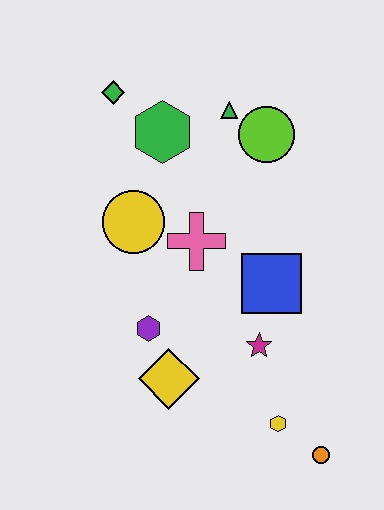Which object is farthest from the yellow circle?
The orange circle is farthest from the yellow circle.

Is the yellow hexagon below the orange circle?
No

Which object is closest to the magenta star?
The blue square is closest to the magenta star.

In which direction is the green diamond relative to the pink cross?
The green diamond is above the pink cross.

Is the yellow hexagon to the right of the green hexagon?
Yes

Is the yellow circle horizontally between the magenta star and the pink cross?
No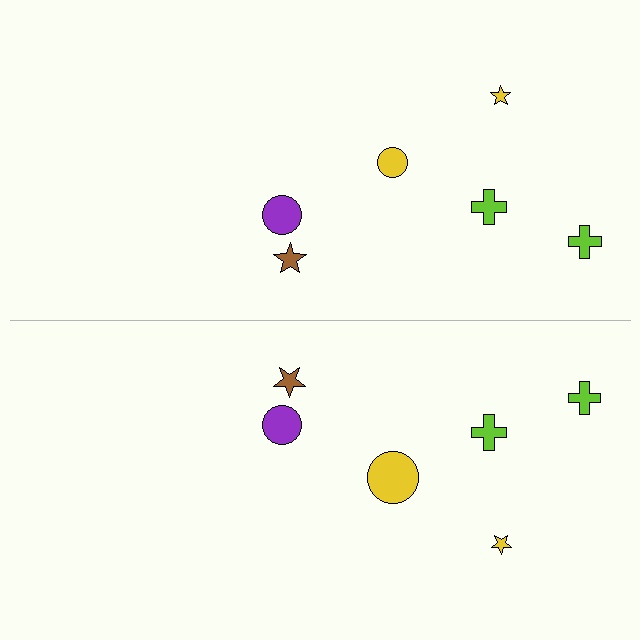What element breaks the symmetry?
The yellow circle on the bottom side has a different size than its mirror counterpart.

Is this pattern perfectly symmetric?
No, the pattern is not perfectly symmetric. The yellow circle on the bottom side has a different size than its mirror counterpart.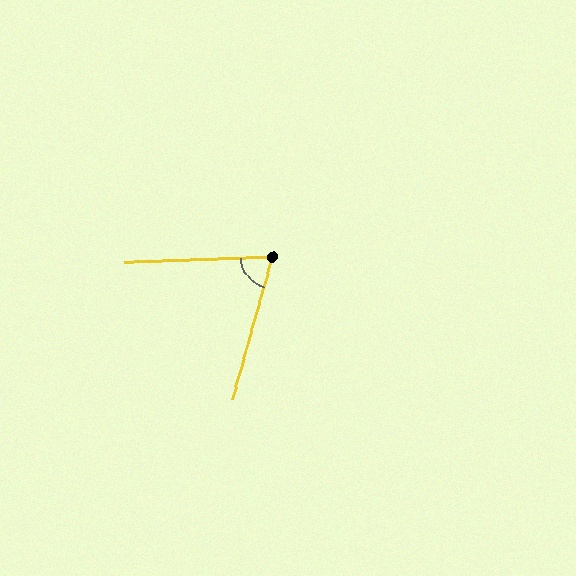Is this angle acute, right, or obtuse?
It is acute.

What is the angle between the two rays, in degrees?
Approximately 72 degrees.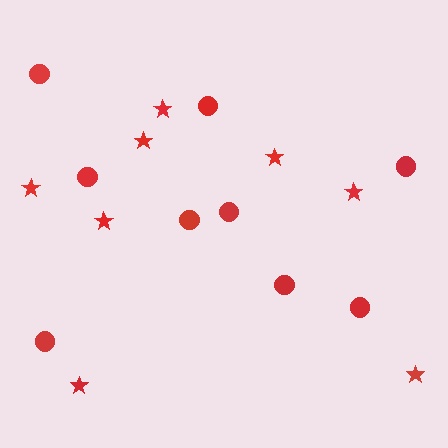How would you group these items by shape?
There are 2 groups: one group of circles (9) and one group of stars (8).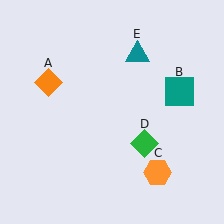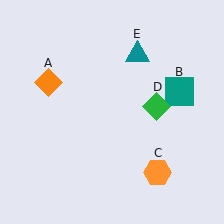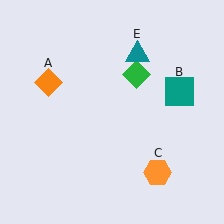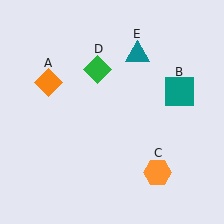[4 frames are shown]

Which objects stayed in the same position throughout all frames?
Orange diamond (object A) and teal square (object B) and orange hexagon (object C) and teal triangle (object E) remained stationary.